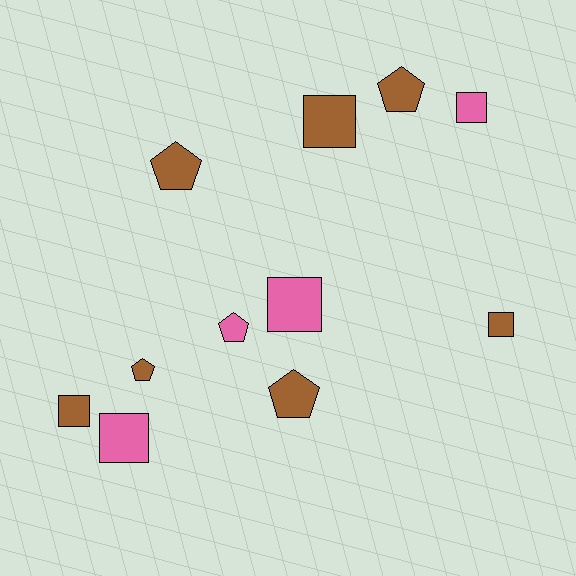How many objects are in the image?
There are 11 objects.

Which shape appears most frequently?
Square, with 6 objects.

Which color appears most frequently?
Brown, with 7 objects.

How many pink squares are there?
There are 3 pink squares.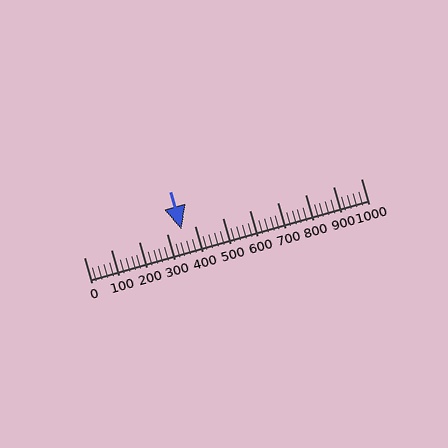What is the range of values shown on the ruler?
The ruler shows values from 0 to 1000.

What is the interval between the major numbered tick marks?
The major tick marks are spaced 100 units apart.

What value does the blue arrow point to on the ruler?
The blue arrow points to approximately 351.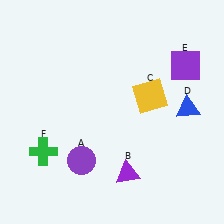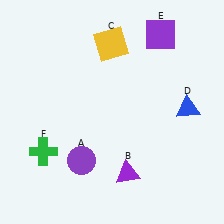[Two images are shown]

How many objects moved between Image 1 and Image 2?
2 objects moved between the two images.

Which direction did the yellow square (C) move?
The yellow square (C) moved up.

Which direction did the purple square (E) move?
The purple square (E) moved up.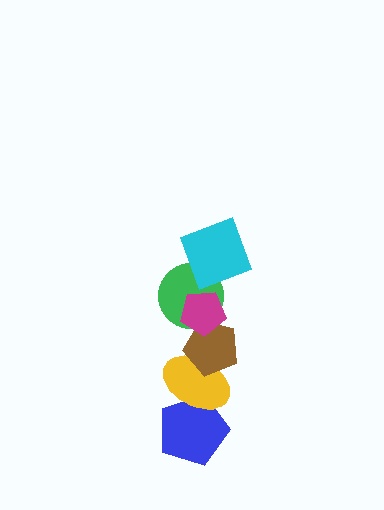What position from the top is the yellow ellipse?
The yellow ellipse is 5th from the top.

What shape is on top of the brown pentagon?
The green circle is on top of the brown pentagon.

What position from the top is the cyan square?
The cyan square is 1st from the top.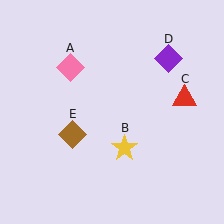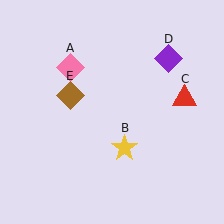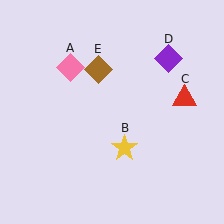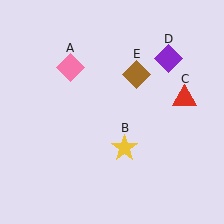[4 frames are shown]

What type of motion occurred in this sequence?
The brown diamond (object E) rotated clockwise around the center of the scene.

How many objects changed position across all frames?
1 object changed position: brown diamond (object E).